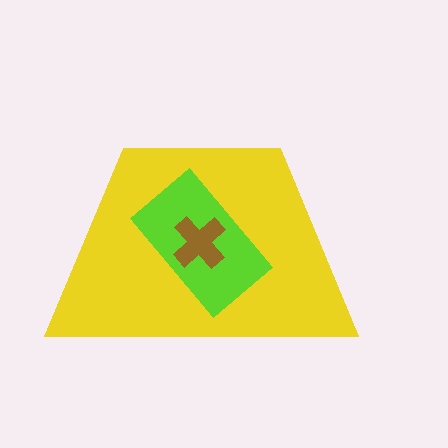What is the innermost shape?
The brown cross.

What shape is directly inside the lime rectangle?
The brown cross.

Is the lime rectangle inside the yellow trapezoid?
Yes.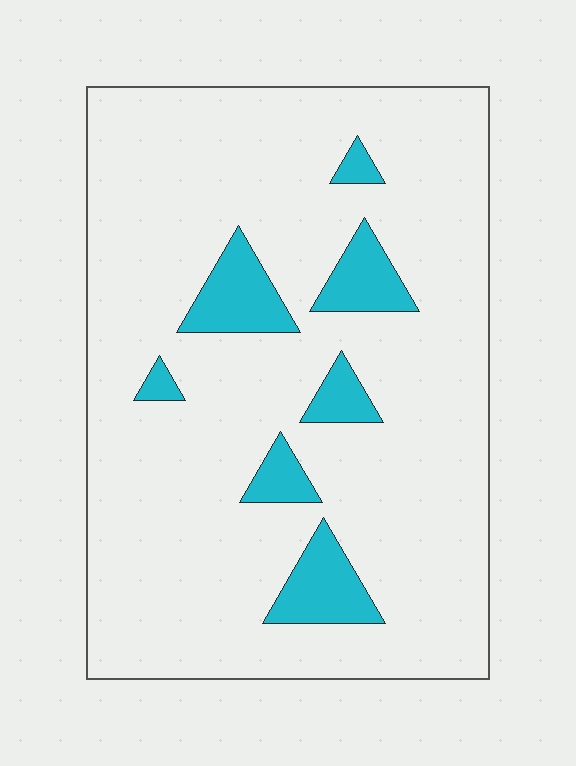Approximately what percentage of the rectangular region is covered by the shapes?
Approximately 10%.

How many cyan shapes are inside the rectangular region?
7.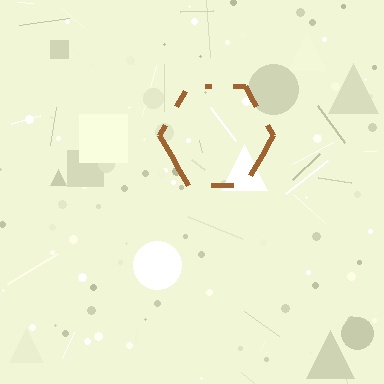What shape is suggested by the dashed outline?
The dashed outline suggests a hexagon.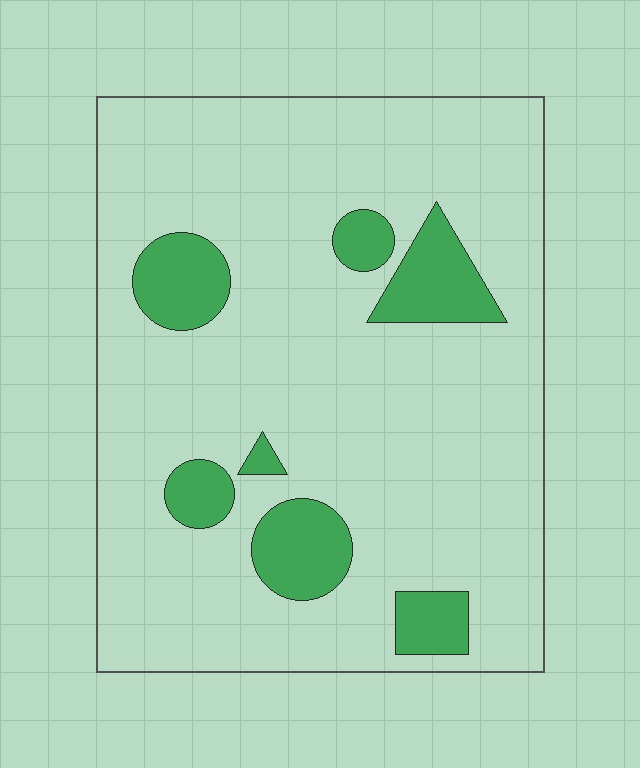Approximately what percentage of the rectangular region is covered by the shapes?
Approximately 15%.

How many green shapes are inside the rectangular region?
7.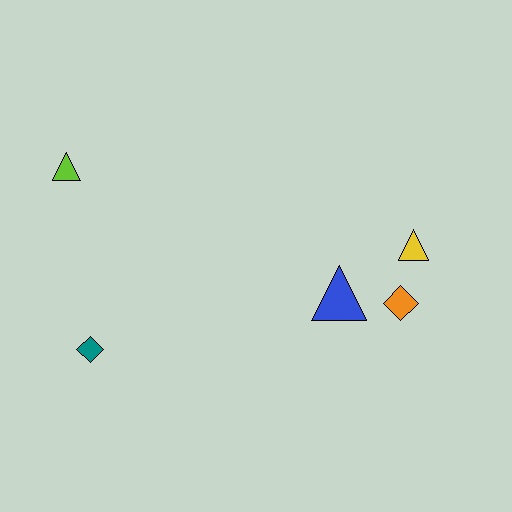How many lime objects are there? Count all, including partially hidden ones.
There is 1 lime object.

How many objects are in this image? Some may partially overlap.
There are 5 objects.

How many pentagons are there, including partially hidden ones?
There are no pentagons.